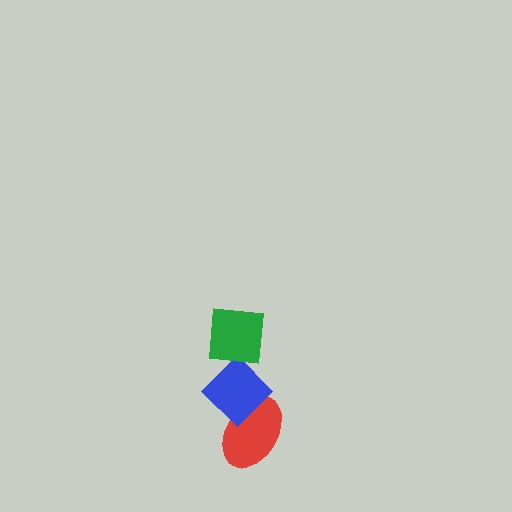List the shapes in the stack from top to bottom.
From top to bottom: the green square, the blue diamond, the red ellipse.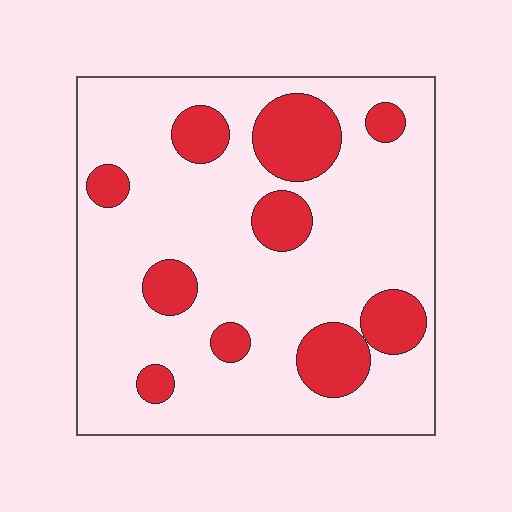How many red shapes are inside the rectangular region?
10.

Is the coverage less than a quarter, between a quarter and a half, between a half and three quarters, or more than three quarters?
Less than a quarter.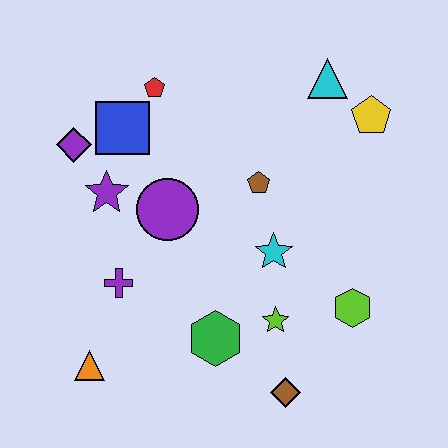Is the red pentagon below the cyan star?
No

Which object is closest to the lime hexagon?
The lime star is closest to the lime hexagon.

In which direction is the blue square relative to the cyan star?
The blue square is to the left of the cyan star.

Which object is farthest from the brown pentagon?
The orange triangle is farthest from the brown pentagon.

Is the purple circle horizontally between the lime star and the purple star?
Yes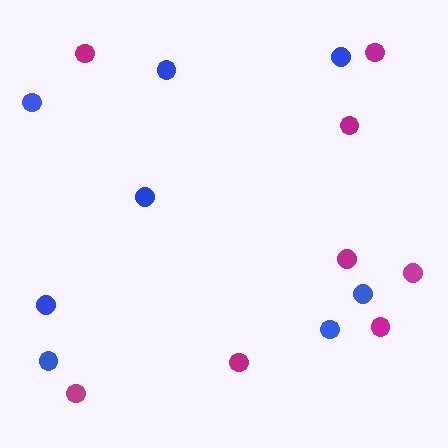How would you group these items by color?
There are 2 groups: one group of magenta circles (8) and one group of blue circles (8).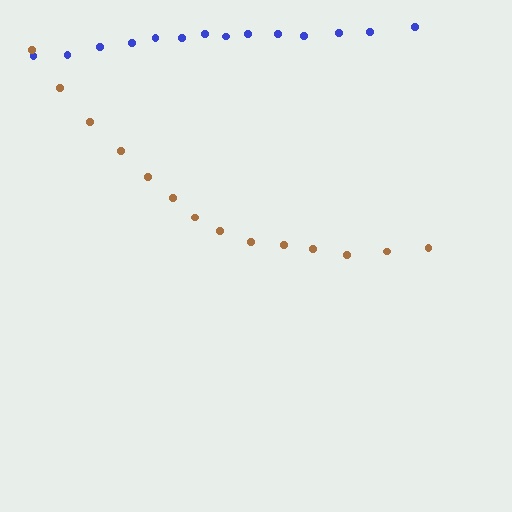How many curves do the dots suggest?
There are 2 distinct paths.